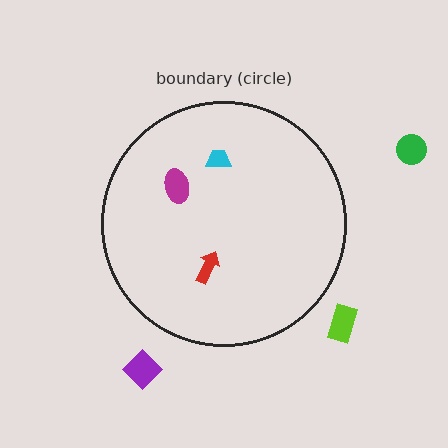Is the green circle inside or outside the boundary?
Outside.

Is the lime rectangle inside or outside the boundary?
Outside.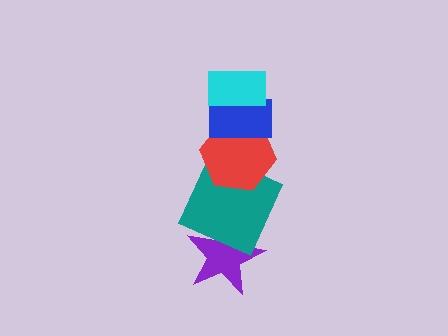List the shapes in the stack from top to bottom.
From top to bottom: the cyan rectangle, the blue rectangle, the red hexagon, the teal square, the purple star.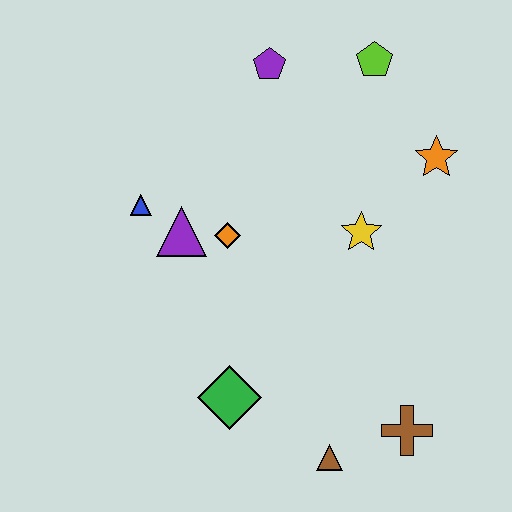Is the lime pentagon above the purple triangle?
Yes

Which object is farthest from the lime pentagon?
The brown triangle is farthest from the lime pentagon.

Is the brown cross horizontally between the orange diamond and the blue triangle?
No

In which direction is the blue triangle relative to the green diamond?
The blue triangle is above the green diamond.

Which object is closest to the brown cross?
The brown triangle is closest to the brown cross.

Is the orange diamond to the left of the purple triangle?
No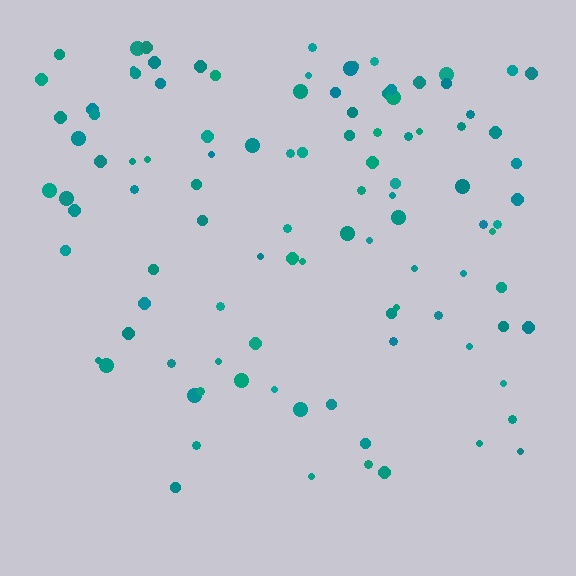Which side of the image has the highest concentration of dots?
The top.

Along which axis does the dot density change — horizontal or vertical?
Vertical.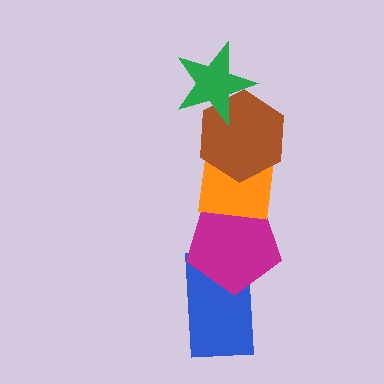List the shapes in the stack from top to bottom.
From top to bottom: the green star, the brown hexagon, the orange square, the magenta pentagon, the blue rectangle.